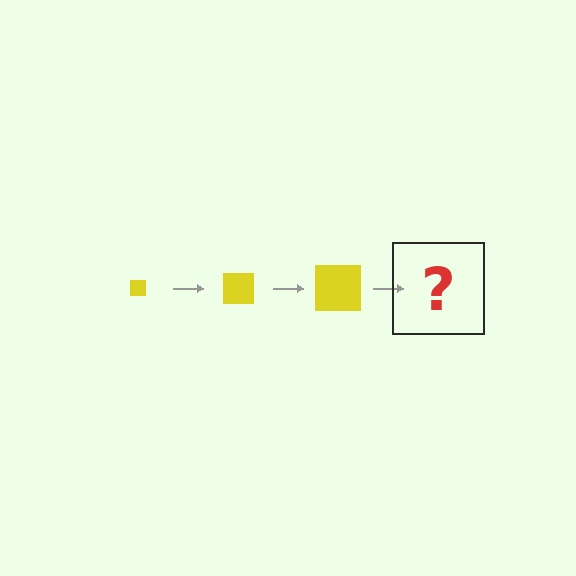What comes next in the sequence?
The next element should be a yellow square, larger than the previous one.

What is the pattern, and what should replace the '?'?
The pattern is that the square gets progressively larger each step. The '?' should be a yellow square, larger than the previous one.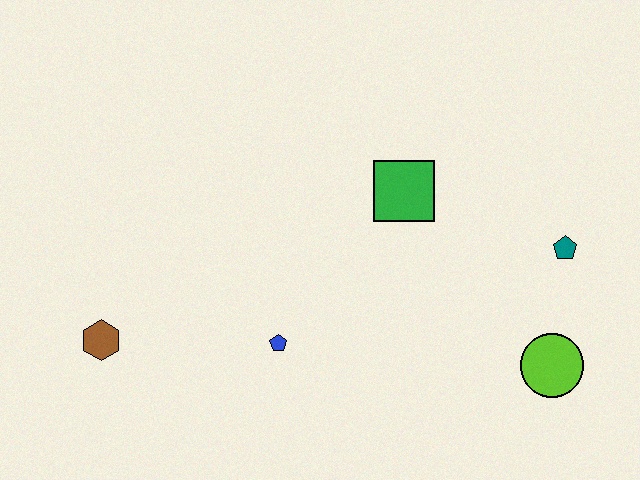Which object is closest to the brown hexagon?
The blue pentagon is closest to the brown hexagon.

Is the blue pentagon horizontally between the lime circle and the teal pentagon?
No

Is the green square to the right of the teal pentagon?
No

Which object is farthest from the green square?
The brown hexagon is farthest from the green square.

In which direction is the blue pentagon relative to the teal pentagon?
The blue pentagon is to the left of the teal pentagon.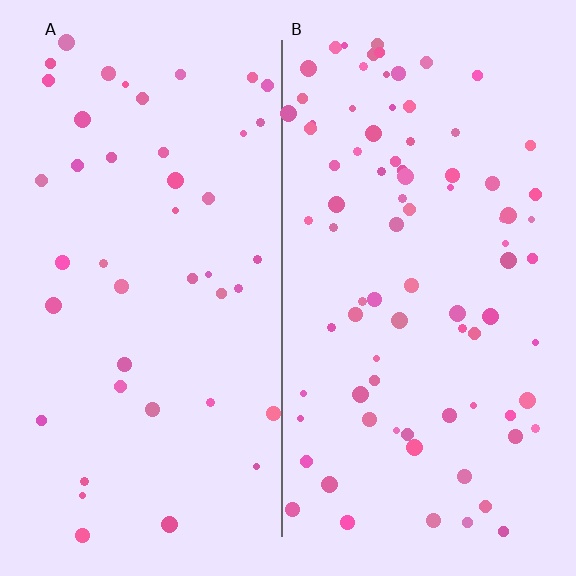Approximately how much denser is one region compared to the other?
Approximately 1.9× — region B over region A.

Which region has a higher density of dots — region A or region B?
B (the right).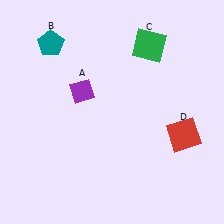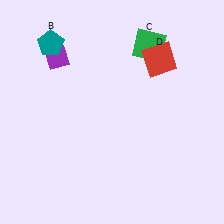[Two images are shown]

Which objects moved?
The objects that moved are: the purple diamond (A), the red square (D).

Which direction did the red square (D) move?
The red square (D) moved up.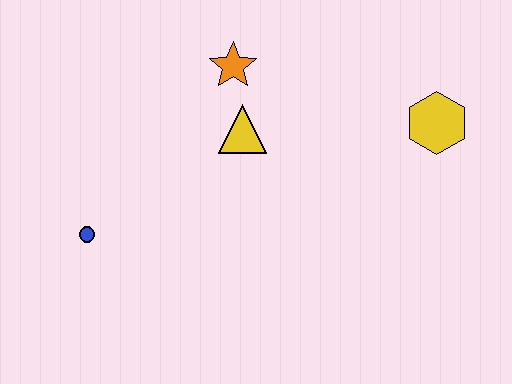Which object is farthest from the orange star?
The blue circle is farthest from the orange star.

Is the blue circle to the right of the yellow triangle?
No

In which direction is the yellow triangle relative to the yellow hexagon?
The yellow triangle is to the left of the yellow hexagon.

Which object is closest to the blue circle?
The yellow triangle is closest to the blue circle.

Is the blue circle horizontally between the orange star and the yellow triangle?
No